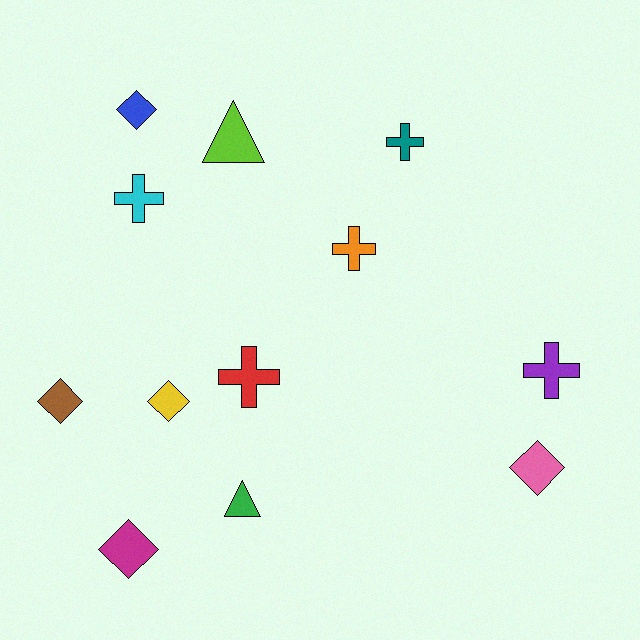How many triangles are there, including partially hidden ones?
There are 2 triangles.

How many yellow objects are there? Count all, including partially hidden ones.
There is 1 yellow object.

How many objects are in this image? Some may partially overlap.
There are 12 objects.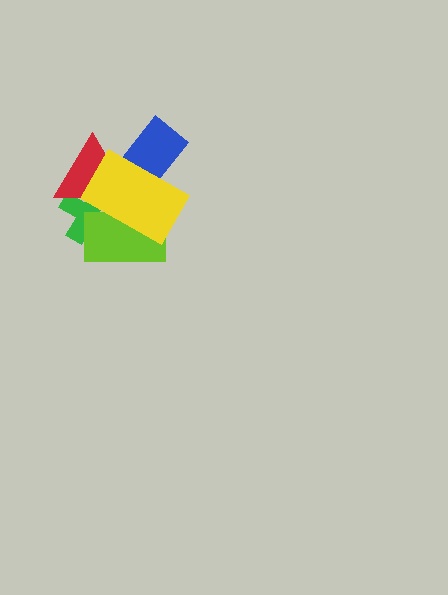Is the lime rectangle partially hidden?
Yes, it is partially covered by another shape.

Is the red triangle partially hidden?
Yes, it is partially covered by another shape.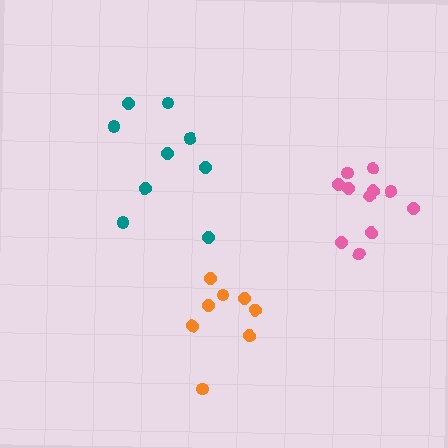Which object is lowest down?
The orange cluster is bottommost.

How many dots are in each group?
Group 1: 11 dots, Group 2: 8 dots, Group 3: 9 dots (28 total).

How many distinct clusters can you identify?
There are 3 distinct clusters.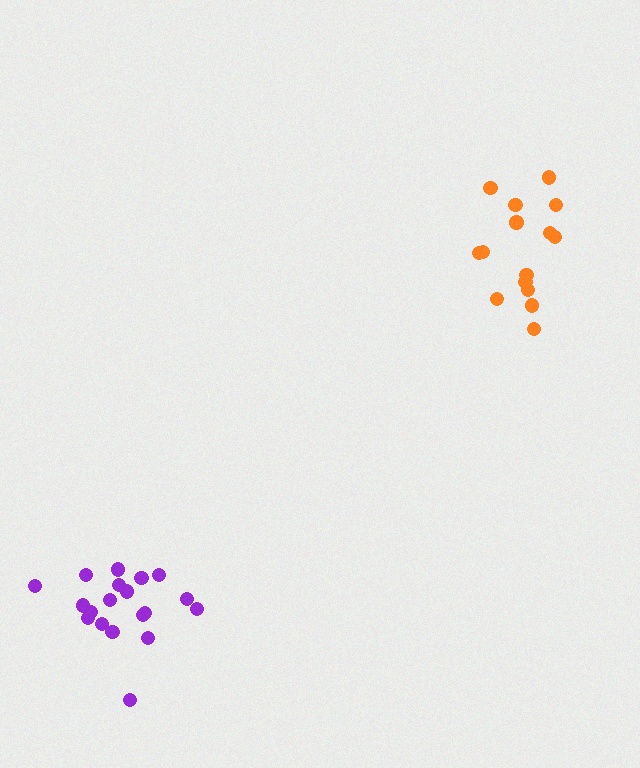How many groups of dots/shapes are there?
There are 2 groups.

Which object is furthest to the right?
The orange cluster is rightmost.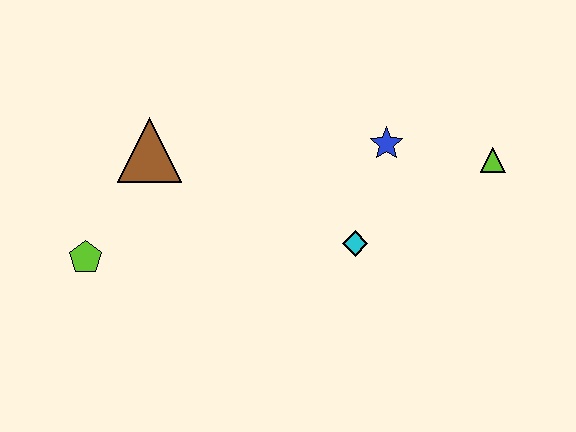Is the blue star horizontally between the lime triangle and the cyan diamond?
Yes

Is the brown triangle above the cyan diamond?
Yes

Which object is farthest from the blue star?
The lime pentagon is farthest from the blue star.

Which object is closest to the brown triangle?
The lime pentagon is closest to the brown triangle.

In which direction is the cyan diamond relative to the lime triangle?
The cyan diamond is to the left of the lime triangle.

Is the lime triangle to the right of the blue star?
Yes